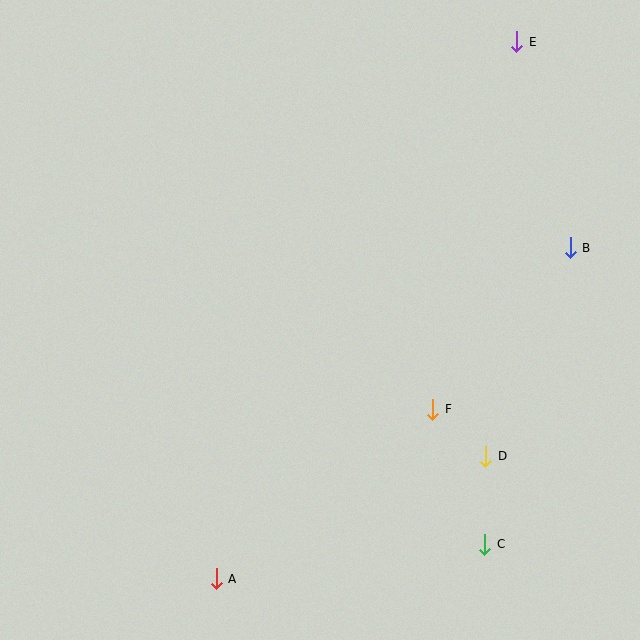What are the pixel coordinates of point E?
Point E is at (517, 42).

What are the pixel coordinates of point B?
Point B is at (570, 248).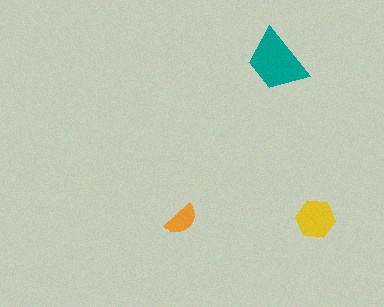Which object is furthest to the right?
The yellow hexagon is rightmost.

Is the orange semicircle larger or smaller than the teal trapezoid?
Smaller.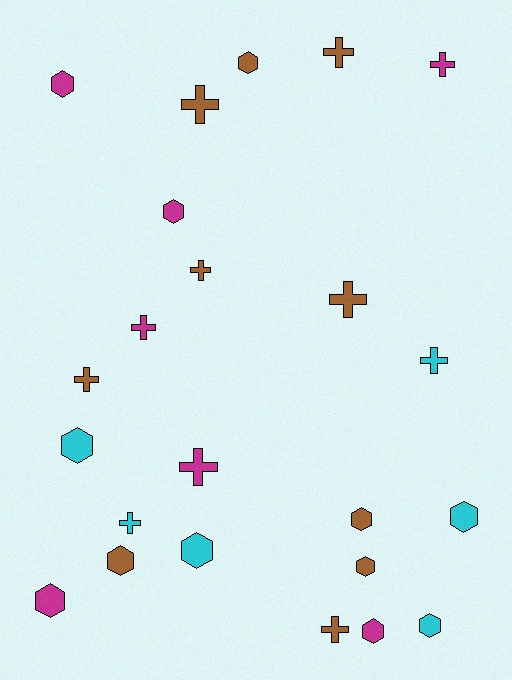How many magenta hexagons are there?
There are 4 magenta hexagons.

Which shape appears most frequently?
Hexagon, with 12 objects.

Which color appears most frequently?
Brown, with 10 objects.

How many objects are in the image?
There are 23 objects.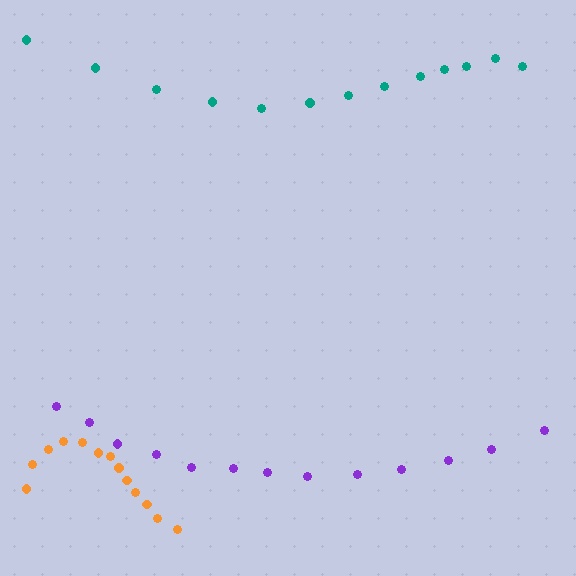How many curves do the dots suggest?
There are 3 distinct paths.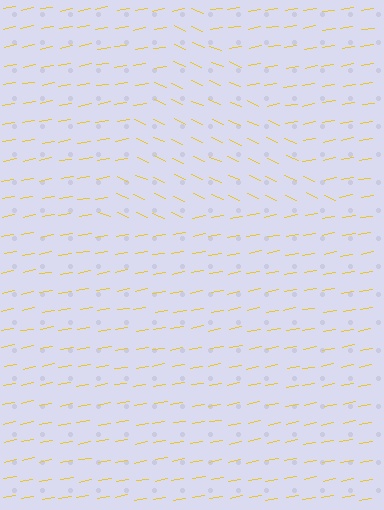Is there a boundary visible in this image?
Yes, there is a texture boundary formed by a change in line orientation.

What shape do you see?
I see a triangle.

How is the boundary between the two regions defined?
The boundary is defined purely by a change in line orientation (approximately 35 degrees difference). All lines are the same color and thickness.